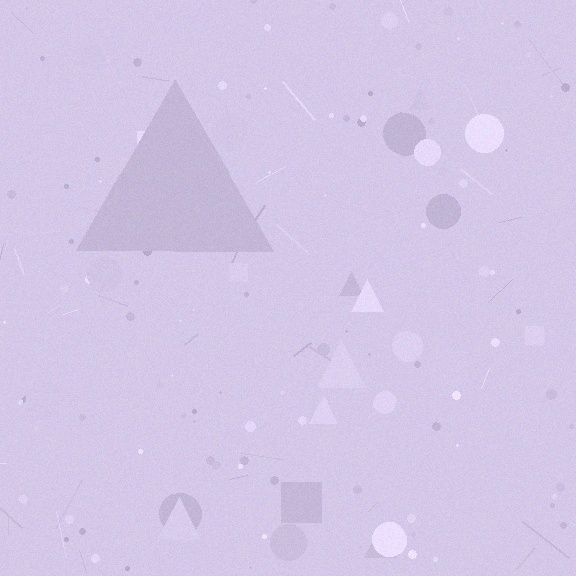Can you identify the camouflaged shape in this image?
The camouflaged shape is a triangle.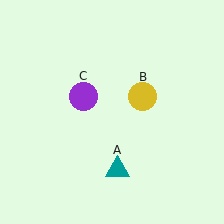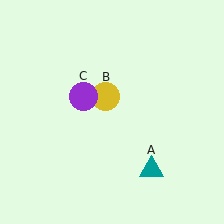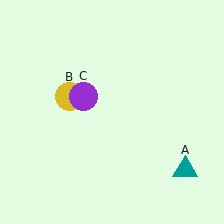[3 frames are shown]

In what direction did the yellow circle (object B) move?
The yellow circle (object B) moved left.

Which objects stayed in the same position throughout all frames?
Purple circle (object C) remained stationary.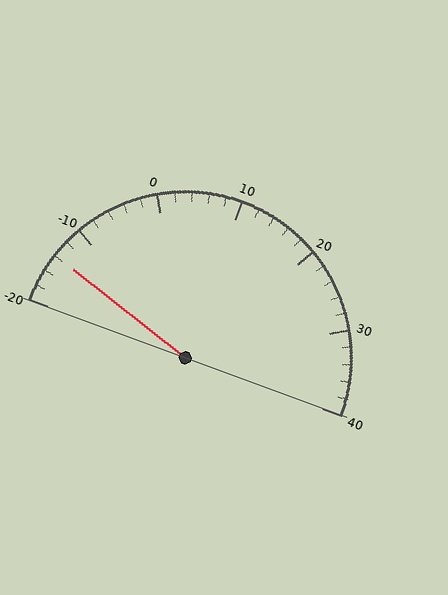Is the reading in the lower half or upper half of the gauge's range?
The reading is in the lower half of the range (-20 to 40).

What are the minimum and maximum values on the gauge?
The gauge ranges from -20 to 40.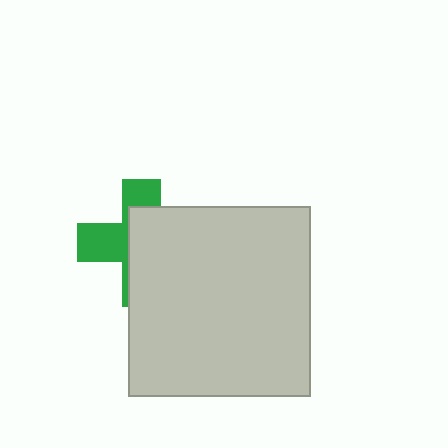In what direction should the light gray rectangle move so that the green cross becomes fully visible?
The light gray rectangle should move right. That is the shortest direction to clear the overlap and leave the green cross fully visible.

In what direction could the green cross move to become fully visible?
The green cross could move left. That would shift it out from behind the light gray rectangle entirely.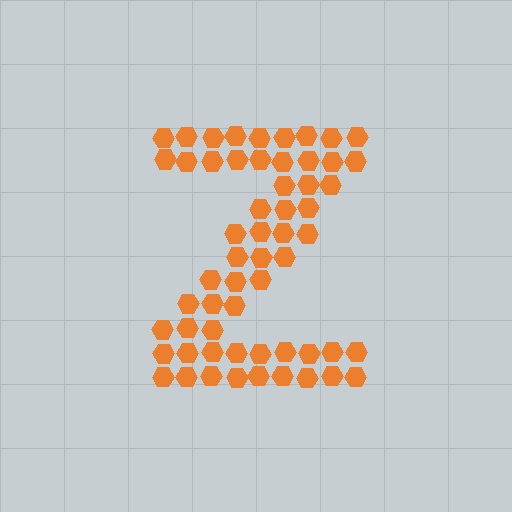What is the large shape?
The large shape is the letter Z.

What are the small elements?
The small elements are hexagons.